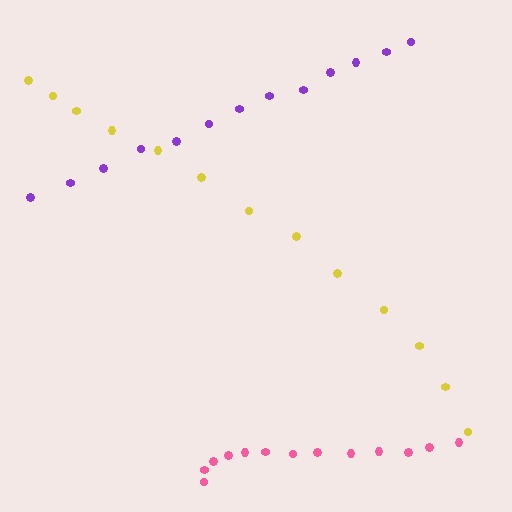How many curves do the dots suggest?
There are 3 distinct paths.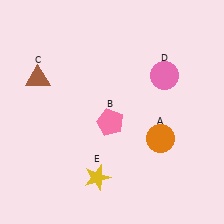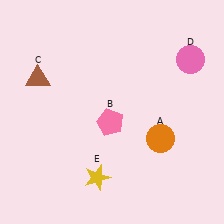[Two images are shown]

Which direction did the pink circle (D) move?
The pink circle (D) moved right.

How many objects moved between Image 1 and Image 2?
1 object moved between the two images.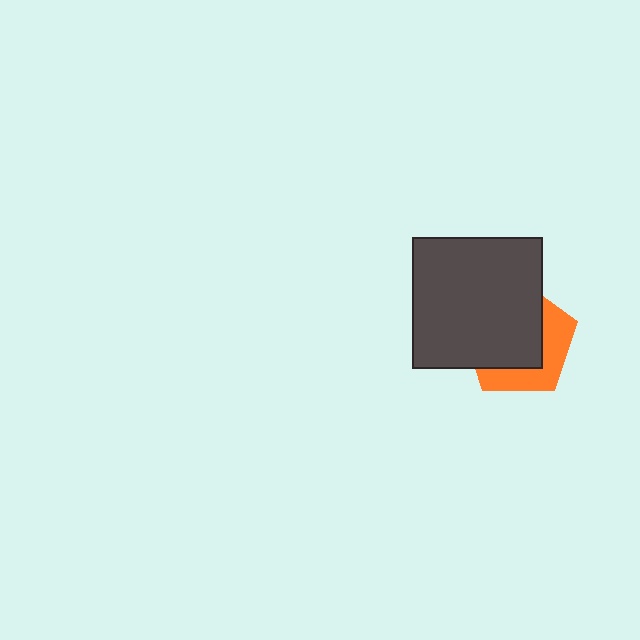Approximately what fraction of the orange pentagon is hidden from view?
Roughly 63% of the orange pentagon is hidden behind the dark gray square.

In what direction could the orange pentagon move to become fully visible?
The orange pentagon could move toward the lower-right. That would shift it out from behind the dark gray square entirely.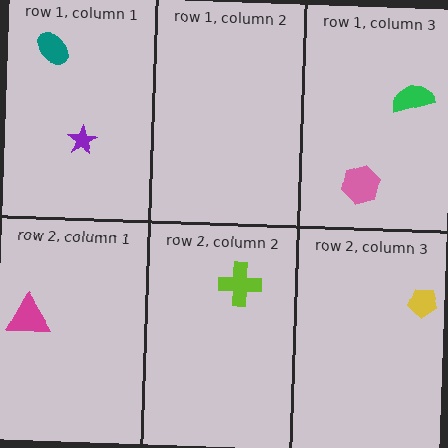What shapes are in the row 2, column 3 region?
The yellow pentagon.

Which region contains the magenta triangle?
The row 2, column 1 region.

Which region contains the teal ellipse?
The row 1, column 1 region.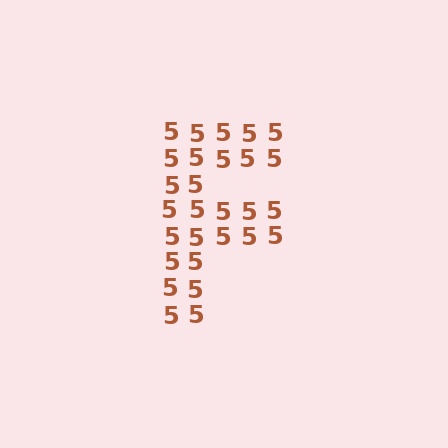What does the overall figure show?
The overall figure shows the letter F.